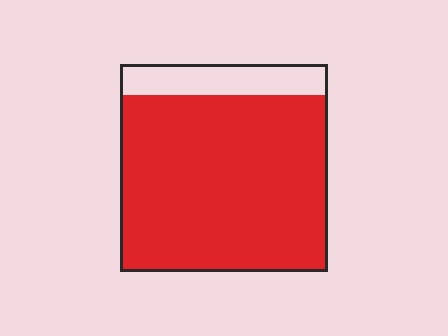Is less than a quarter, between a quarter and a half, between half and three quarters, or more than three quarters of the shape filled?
More than three quarters.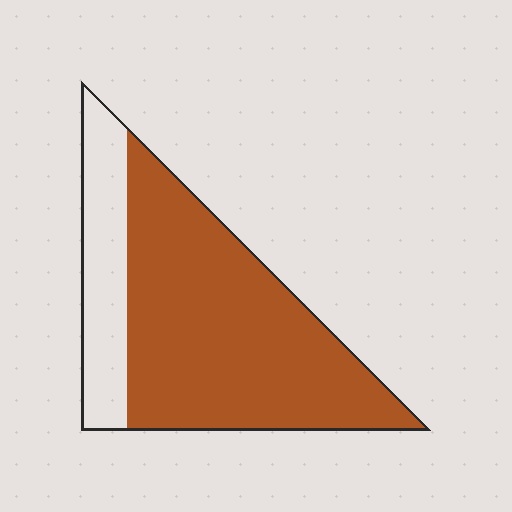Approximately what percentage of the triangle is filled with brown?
Approximately 75%.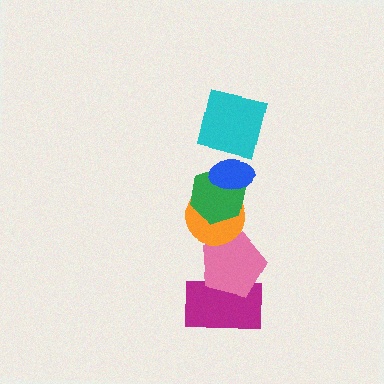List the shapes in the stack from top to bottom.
From top to bottom: the cyan square, the blue ellipse, the green hexagon, the orange circle, the pink pentagon, the magenta rectangle.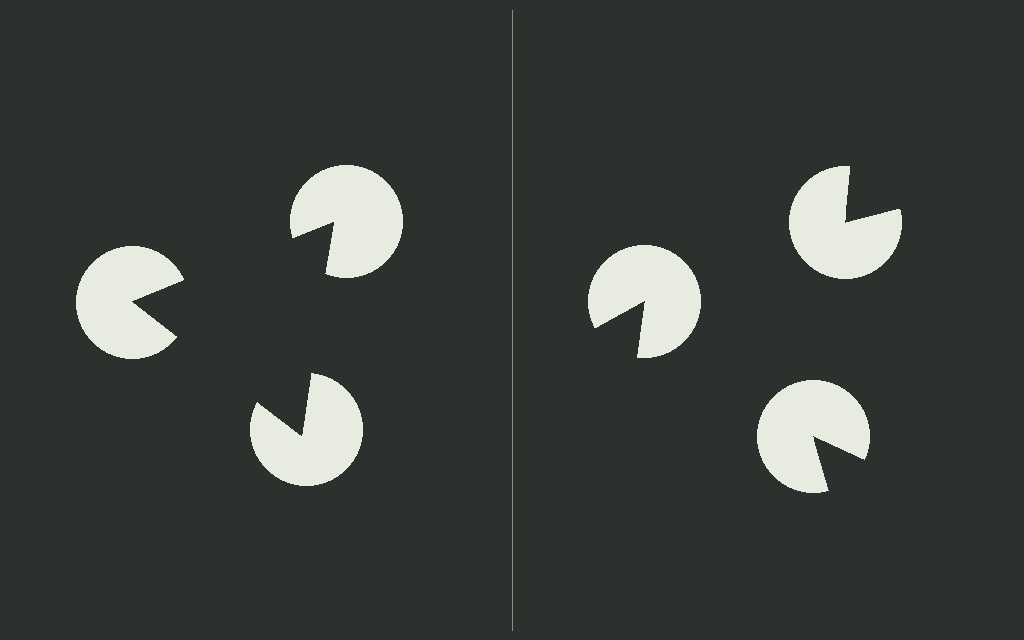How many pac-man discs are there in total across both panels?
6 — 3 on each side.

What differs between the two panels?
The pac-man discs are positioned identically on both sides; only the wedge orientations differ. On the left they align to a triangle; on the right they are misaligned.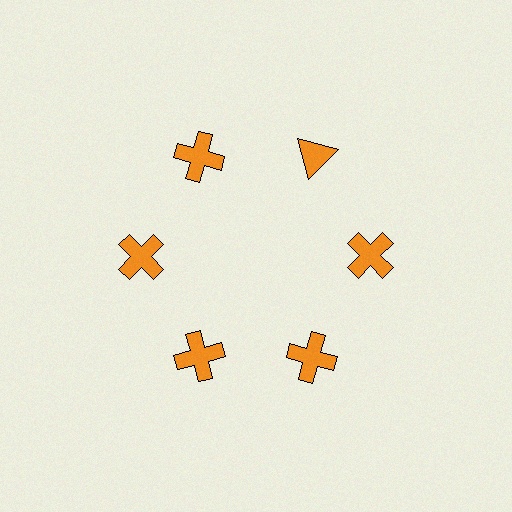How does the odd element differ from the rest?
It has a different shape: triangle instead of cross.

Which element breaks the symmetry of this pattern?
The orange triangle at roughly the 1 o'clock position breaks the symmetry. All other shapes are orange crosses.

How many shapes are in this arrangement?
There are 6 shapes arranged in a ring pattern.